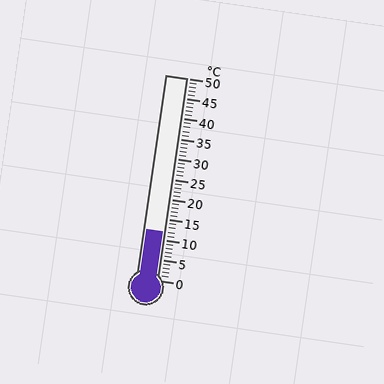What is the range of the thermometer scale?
The thermometer scale ranges from 0°C to 50°C.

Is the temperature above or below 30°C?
The temperature is below 30°C.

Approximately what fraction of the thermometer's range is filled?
The thermometer is filled to approximately 25% of its range.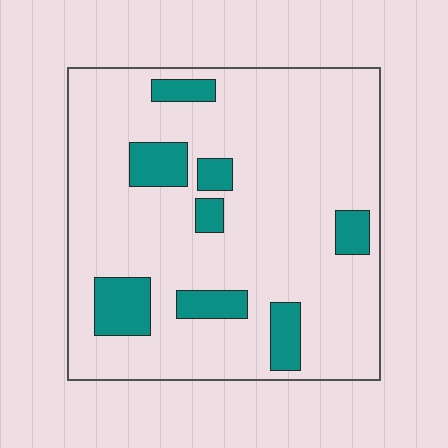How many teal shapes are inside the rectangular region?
8.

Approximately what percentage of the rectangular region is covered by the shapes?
Approximately 15%.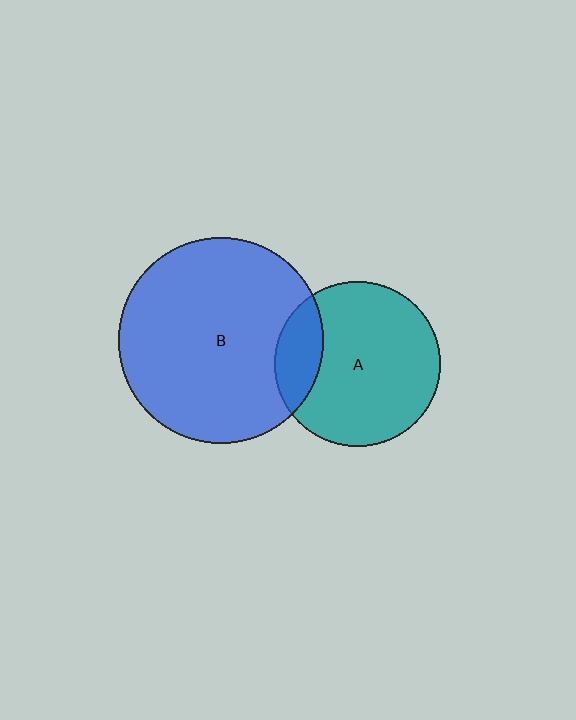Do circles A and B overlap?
Yes.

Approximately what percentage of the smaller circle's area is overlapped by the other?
Approximately 20%.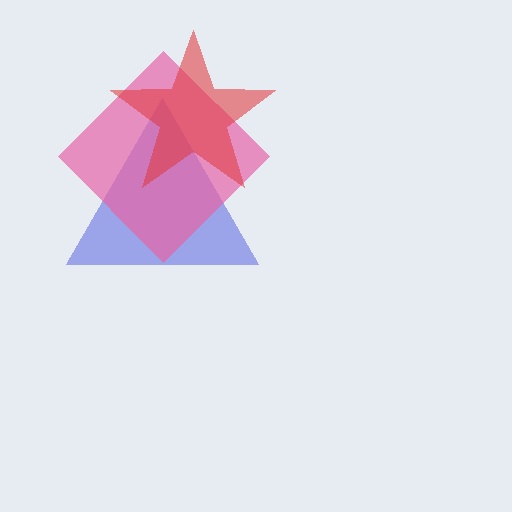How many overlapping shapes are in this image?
There are 3 overlapping shapes in the image.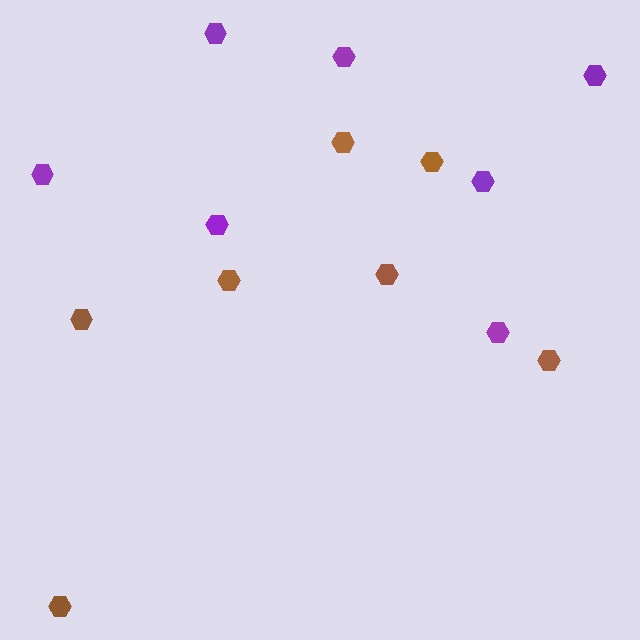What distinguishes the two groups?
There are 2 groups: one group of brown hexagons (7) and one group of purple hexagons (7).